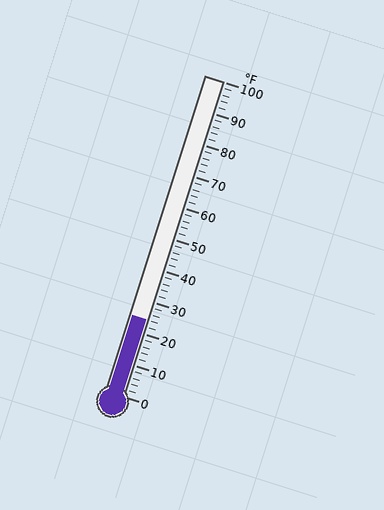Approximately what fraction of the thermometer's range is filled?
The thermometer is filled to approximately 25% of its range.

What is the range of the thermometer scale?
The thermometer scale ranges from 0°F to 100°F.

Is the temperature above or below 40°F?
The temperature is below 40°F.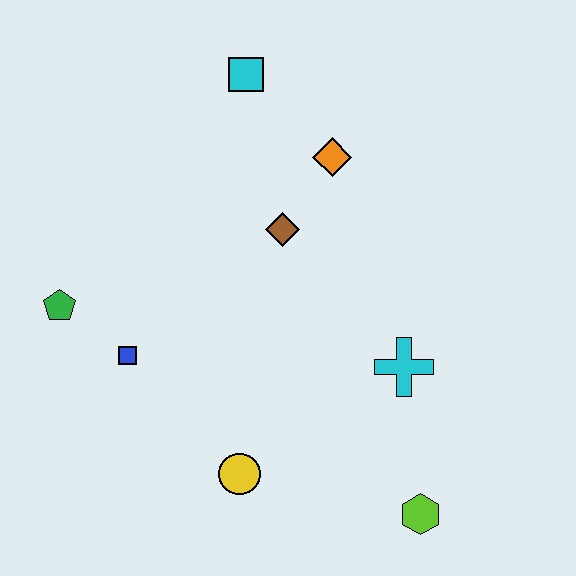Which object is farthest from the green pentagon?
The lime hexagon is farthest from the green pentagon.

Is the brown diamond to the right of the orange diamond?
No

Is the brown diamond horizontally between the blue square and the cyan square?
No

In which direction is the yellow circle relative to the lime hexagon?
The yellow circle is to the left of the lime hexagon.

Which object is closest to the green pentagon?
The blue square is closest to the green pentagon.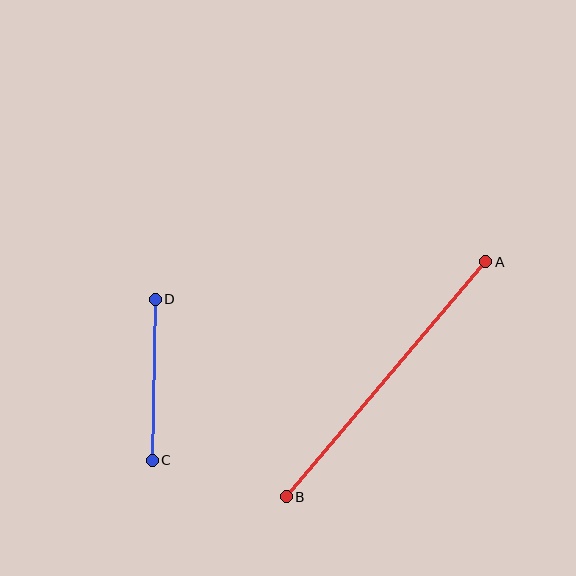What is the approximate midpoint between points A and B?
The midpoint is at approximately (386, 379) pixels.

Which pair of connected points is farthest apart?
Points A and B are farthest apart.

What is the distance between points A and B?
The distance is approximately 309 pixels.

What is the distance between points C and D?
The distance is approximately 161 pixels.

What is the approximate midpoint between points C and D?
The midpoint is at approximately (154, 380) pixels.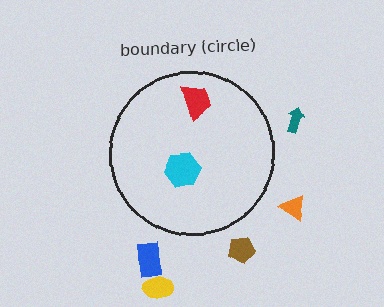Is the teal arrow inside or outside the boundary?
Outside.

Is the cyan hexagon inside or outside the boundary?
Inside.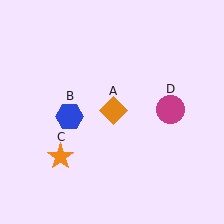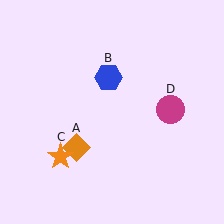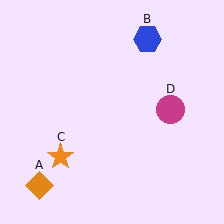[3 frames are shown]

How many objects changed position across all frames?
2 objects changed position: orange diamond (object A), blue hexagon (object B).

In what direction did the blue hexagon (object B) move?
The blue hexagon (object B) moved up and to the right.